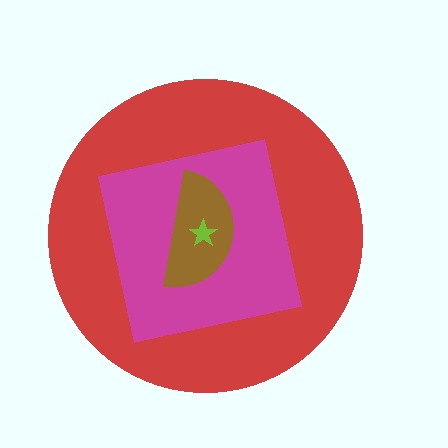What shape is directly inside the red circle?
The magenta square.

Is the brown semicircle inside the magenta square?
Yes.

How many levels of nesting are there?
4.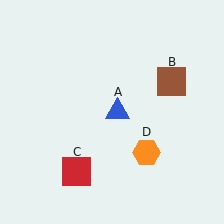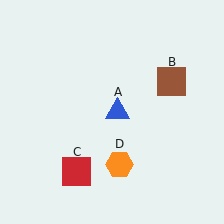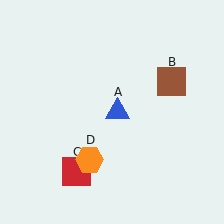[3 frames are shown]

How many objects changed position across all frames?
1 object changed position: orange hexagon (object D).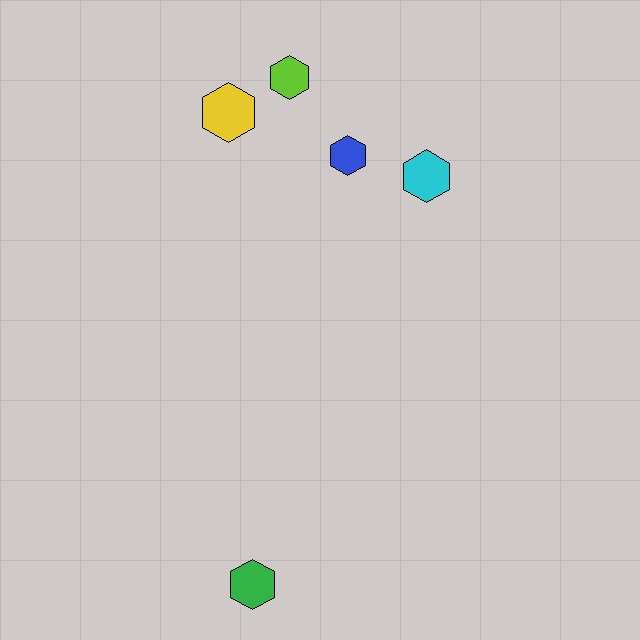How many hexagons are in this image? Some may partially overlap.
There are 5 hexagons.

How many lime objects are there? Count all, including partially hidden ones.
There is 1 lime object.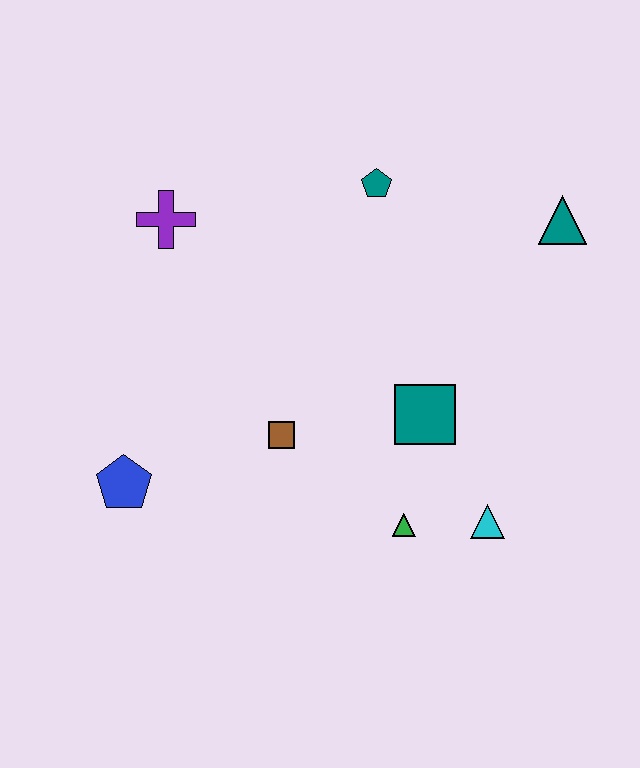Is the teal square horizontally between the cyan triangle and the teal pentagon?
Yes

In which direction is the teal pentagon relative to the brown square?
The teal pentagon is above the brown square.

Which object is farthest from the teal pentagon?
The blue pentagon is farthest from the teal pentagon.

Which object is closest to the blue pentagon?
The brown square is closest to the blue pentagon.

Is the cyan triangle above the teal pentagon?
No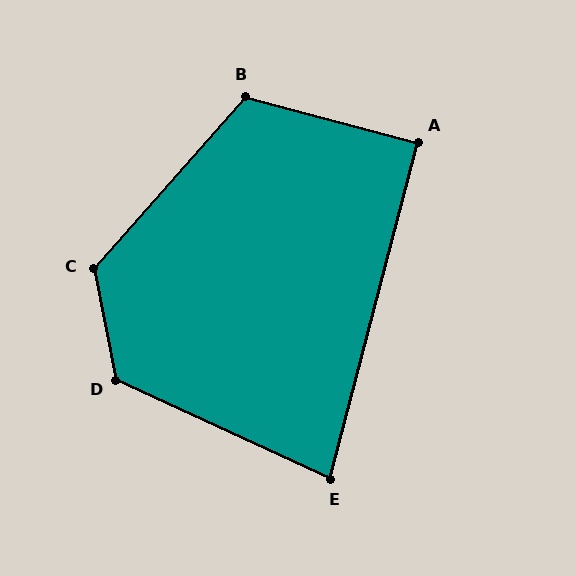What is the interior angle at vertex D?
Approximately 126 degrees (obtuse).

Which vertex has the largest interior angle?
C, at approximately 127 degrees.